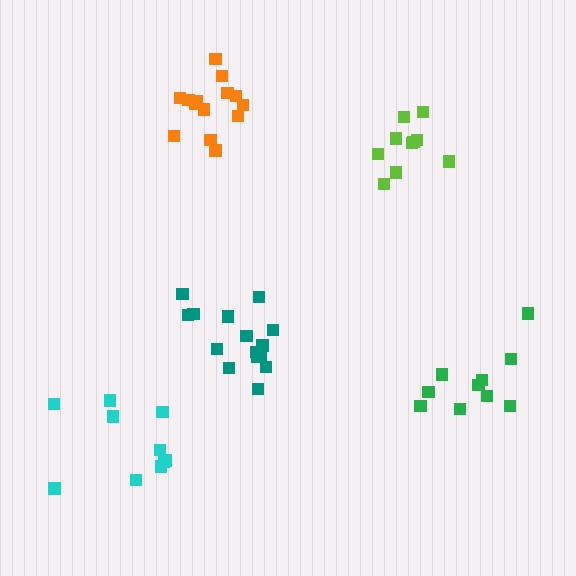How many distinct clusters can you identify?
There are 5 distinct clusters.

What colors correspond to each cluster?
The clusters are colored: teal, green, orange, lime, cyan.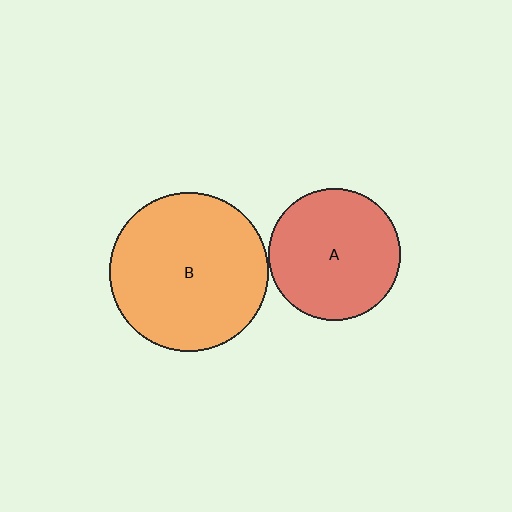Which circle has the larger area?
Circle B (orange).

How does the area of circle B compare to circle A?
Approximately 1.4 times.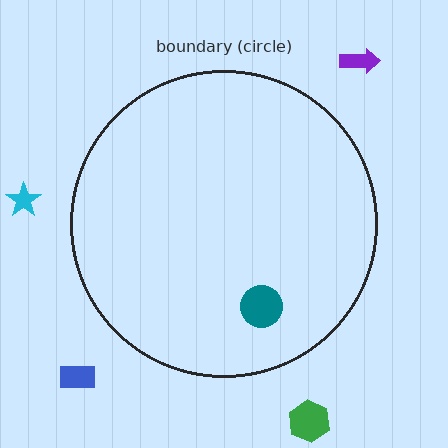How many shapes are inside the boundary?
1 inside, 4 outside.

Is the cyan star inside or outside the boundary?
Outside.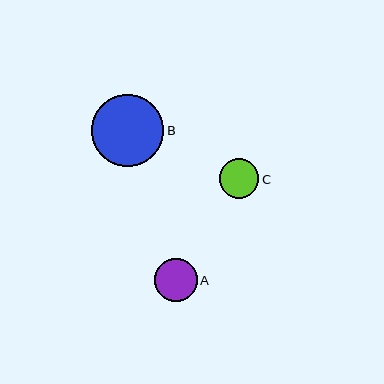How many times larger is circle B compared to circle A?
Circle B is approximately 1.7 times the size of circle A.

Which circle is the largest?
Circle B is the largest with a size of approximately 72 pixels.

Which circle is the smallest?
Circle C is the smallest with a size of approximately 39 pixels.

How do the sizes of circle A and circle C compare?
Circle A and circle C are approximately the same size.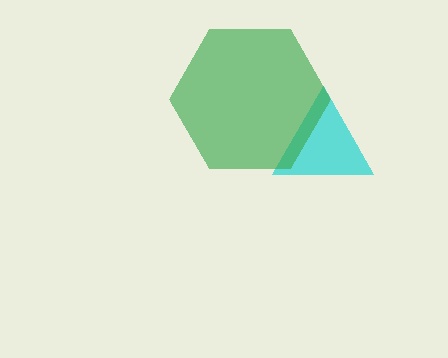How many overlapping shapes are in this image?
There are 2 overlapping shapes in the image.